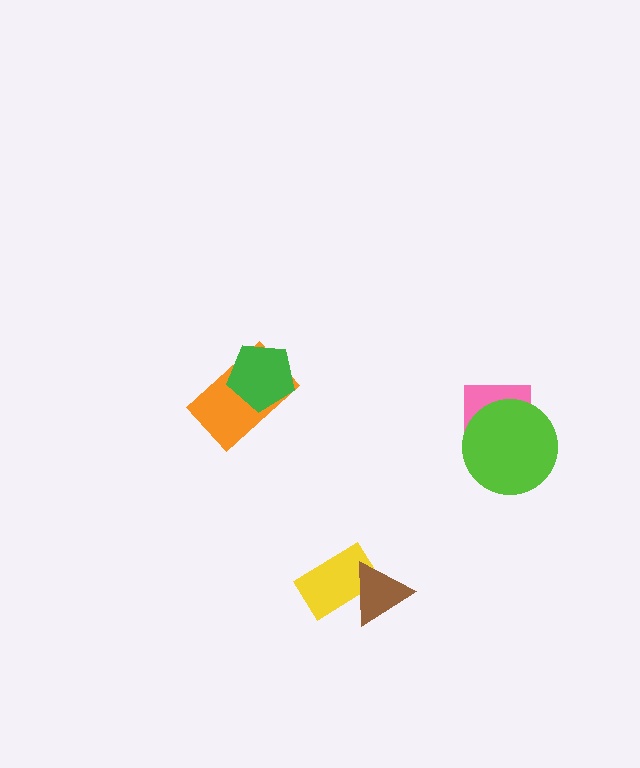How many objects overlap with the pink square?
1 object overlaps with the pink square.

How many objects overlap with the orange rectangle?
1 object overlaps with the orange rectangle.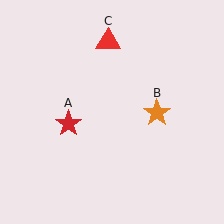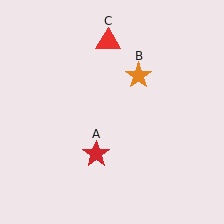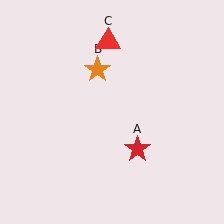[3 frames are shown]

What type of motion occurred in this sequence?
The red star (object A), orange star (object B) rotated counterclockwise around the center of the scene.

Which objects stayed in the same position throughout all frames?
Red triangle (object C) remained stationary.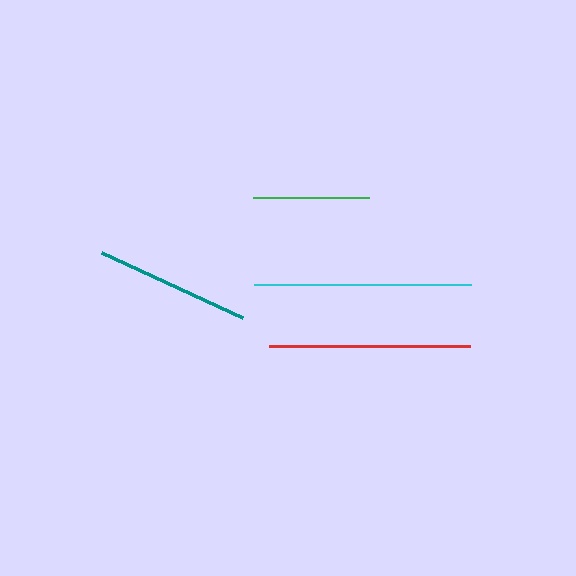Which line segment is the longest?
The cyan line is the longest at approximately 217 pixels.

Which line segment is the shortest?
The green line is the shortest at approximately 117 pixels.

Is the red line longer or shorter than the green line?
The red line is longer than the green line.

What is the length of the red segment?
The red segment is approximately 201 pixels long.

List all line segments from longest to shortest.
From longest to shortest: cyan, red, teal, green.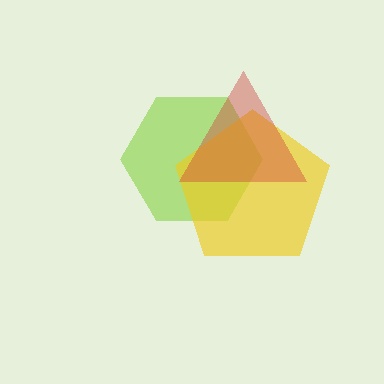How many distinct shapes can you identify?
There are 3 distinct shapes: a lime hexagon, a yellow pentagon, a red triangle.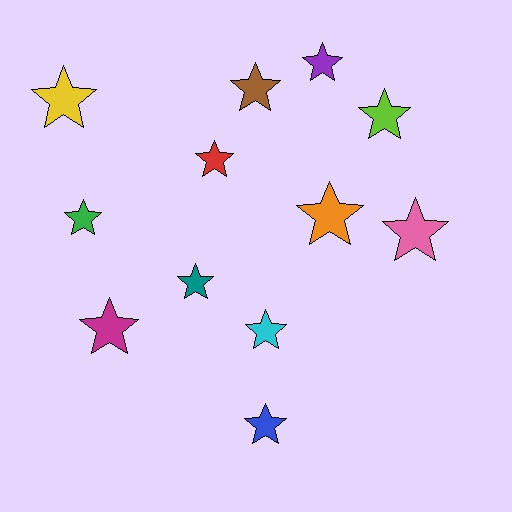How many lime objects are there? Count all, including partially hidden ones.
There is 1 lime object.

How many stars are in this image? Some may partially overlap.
There are 12 stars.